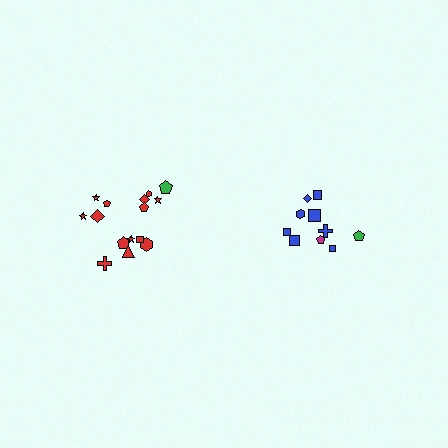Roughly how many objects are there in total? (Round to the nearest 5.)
Roughly 25 objects in total.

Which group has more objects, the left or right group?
The left group.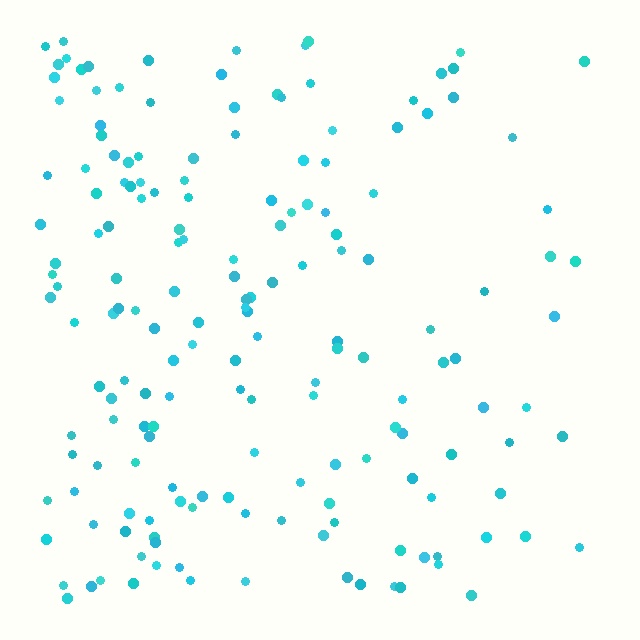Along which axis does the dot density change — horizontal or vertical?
Horizontal.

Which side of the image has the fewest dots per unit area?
The right.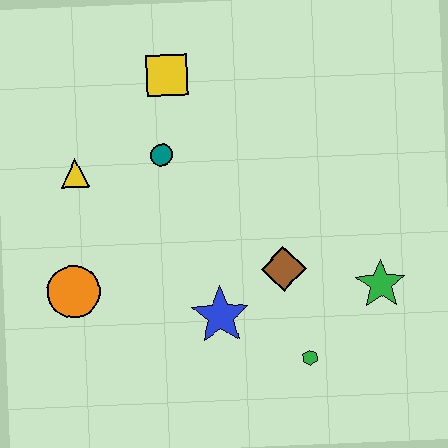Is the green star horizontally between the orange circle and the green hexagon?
No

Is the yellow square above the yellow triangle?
Yes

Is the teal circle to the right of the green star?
No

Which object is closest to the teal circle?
The yellow square is closest to the teal circle.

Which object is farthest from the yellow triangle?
The green star is farthest from the yellow triangle.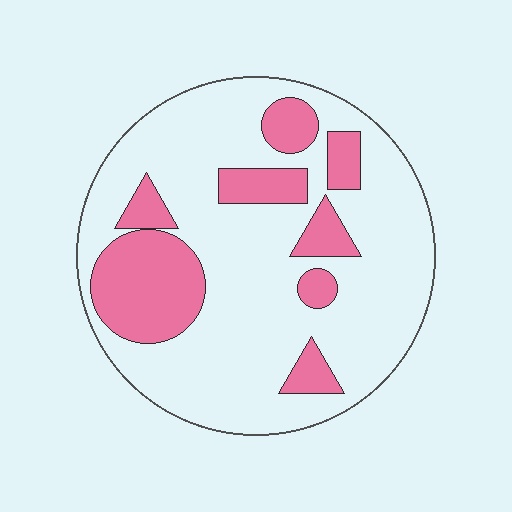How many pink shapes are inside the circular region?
8.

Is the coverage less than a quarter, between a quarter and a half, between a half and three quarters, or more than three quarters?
Between a quarter and a half.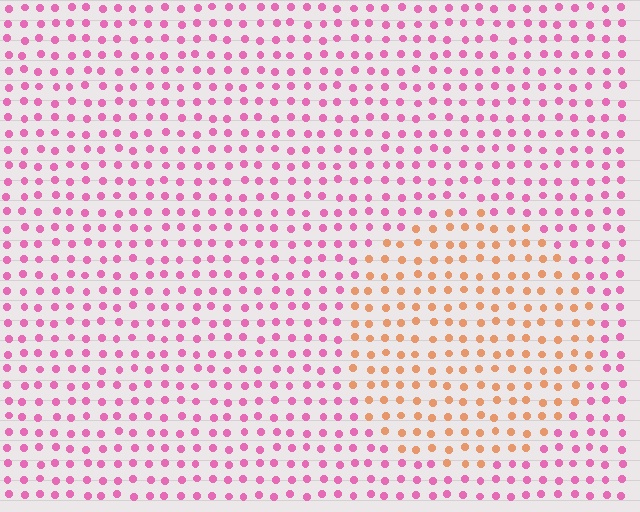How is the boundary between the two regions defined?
The boundary is defined purely by a slight shift in hue (about 58 degrees). Spacing, size, and orientation are identical on both sides.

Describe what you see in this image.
The image is filled with small pink elements in a uniform arrangement. A circle-shaped region is visible where the elements are tinted to a slightly different hue, forming a subtle color boundary.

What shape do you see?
I see a circle.